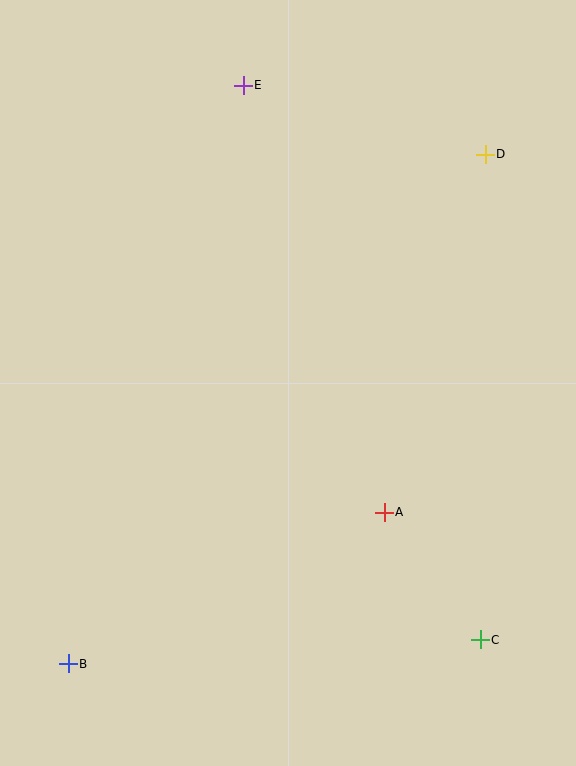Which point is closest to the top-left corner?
Point E is closest to the top-left corner.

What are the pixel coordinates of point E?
Point E is at (243, 85).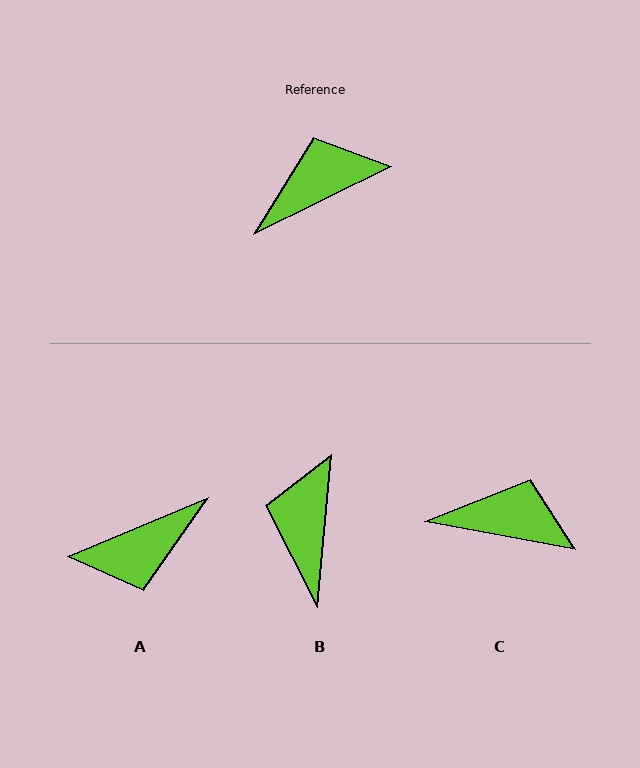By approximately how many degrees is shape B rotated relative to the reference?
Approximately 58 degrees counter-clockwise.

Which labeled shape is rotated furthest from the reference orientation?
A, about 177 degrees away.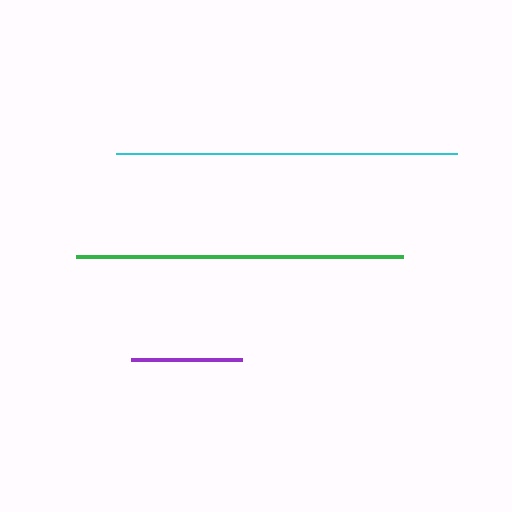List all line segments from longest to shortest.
From longest to shortest: cyan, green, purple.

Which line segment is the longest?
The cyan line is the longest at approximately 341 pixels.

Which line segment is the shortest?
The purple line is the shortest at approximately 111 pixels.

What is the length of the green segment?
The green segment is approximately 328 pixels long.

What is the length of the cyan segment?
The cyan segment is approximately 341 pixels long.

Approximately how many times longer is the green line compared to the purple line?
The green line is approximately 2.9 times the length of the purple line.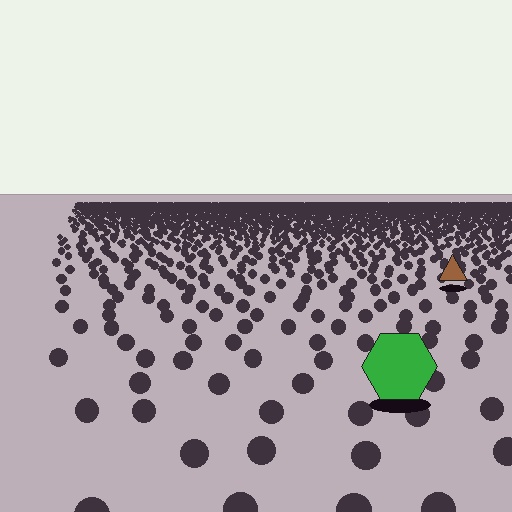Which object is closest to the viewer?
The green hexagon is closest. The texture marks near it are larger and more spread out.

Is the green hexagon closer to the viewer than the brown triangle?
Yes. The green hexagon is closer — you can tell from the texture gradient: the ground texture is coarser near it.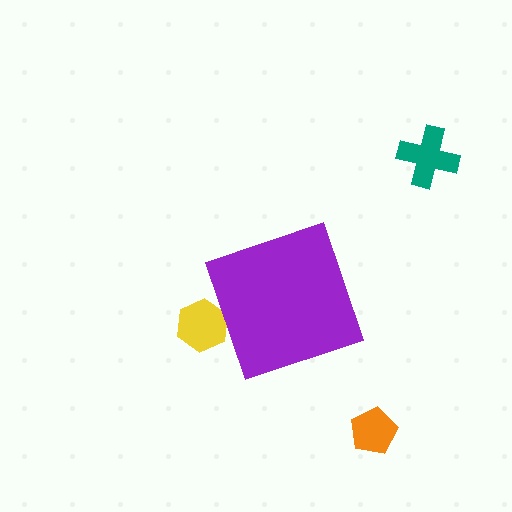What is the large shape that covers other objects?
A purple diamond.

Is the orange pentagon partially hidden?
No, the orange pentagon is fully visible.